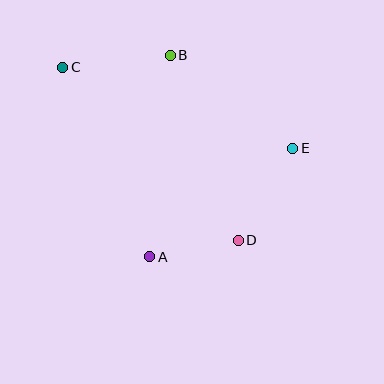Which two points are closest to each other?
Points A and D are closest to each other.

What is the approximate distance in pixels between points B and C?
The distance between B and C is approximately 108 pixels.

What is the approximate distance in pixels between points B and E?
The distance between B and E is approximately 154 pixels.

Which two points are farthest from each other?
Points C and D are farthest from each other.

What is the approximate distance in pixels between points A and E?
The distance between A and E is approximately 180 pixels.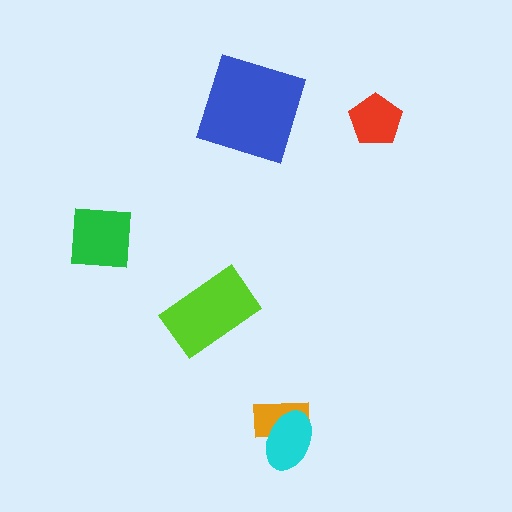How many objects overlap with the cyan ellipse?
1 object overlaps with the cyan ellipse.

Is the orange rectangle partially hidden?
Yes, it is partially covered by another shape.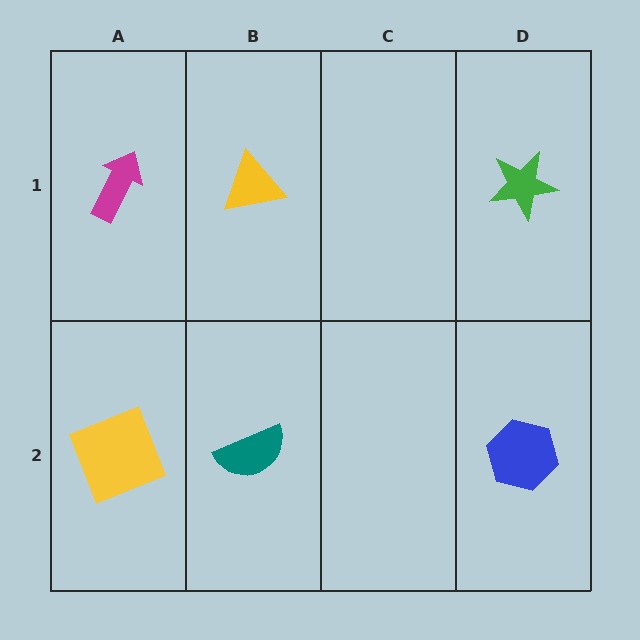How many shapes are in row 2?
3 shapes.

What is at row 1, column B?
A yellow triangle.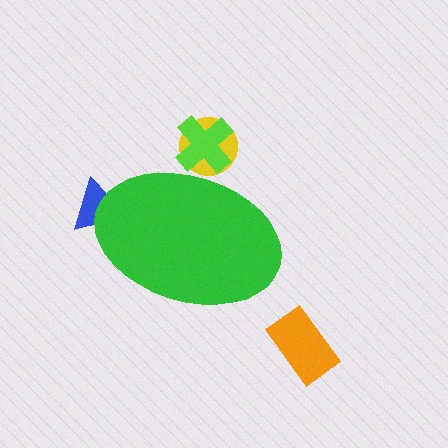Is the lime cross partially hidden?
Yes, the lime cross is partially hidden behind the green ellipse.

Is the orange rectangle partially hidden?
No, the orange rectangle is fully visible.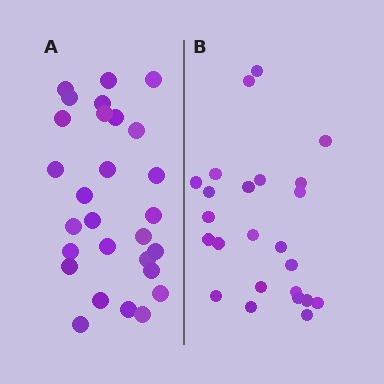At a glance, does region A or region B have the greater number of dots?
Region A (the left region) has more dots.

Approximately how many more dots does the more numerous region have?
Region A has about 4 more dots than region B.